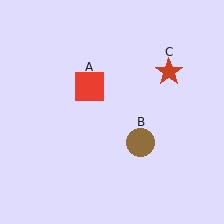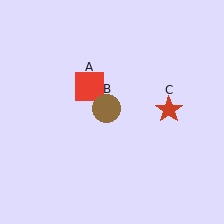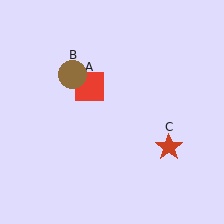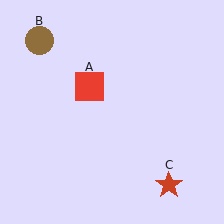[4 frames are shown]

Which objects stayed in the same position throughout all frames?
Red square (object A) remained stationary.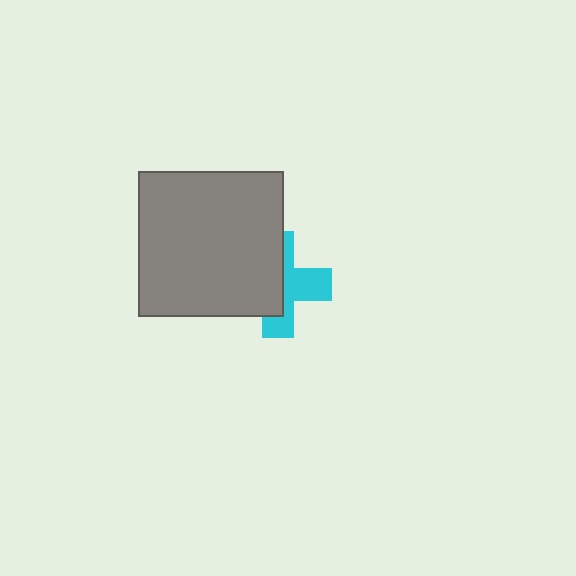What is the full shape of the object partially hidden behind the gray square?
The partially hidden object is a cyan cross.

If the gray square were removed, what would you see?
You would see the complete cyan cross.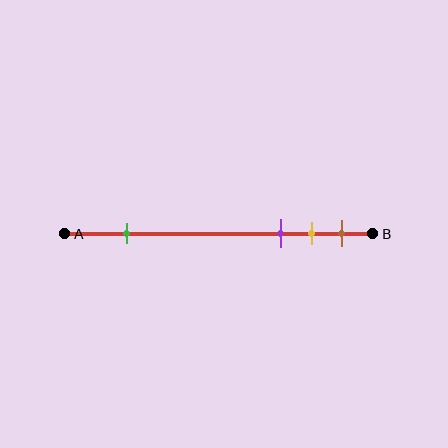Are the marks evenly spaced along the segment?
No, the marks are not evenly spaced.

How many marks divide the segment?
There are 4 marks dividing the segment.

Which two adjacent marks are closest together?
The yellow and brown marks are the closest adjacent pair.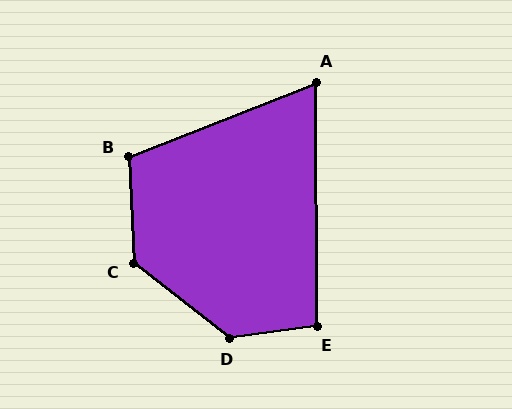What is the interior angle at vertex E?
Approximately 98 degrees (obtuse).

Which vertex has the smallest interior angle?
A, at approximately 69 degrees.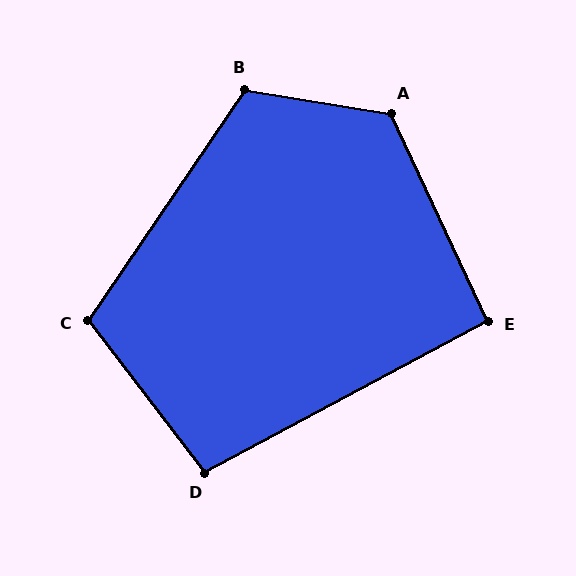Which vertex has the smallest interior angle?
E, at approximately 93 degrees.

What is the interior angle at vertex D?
Approximately 99 degrees (obtuse).